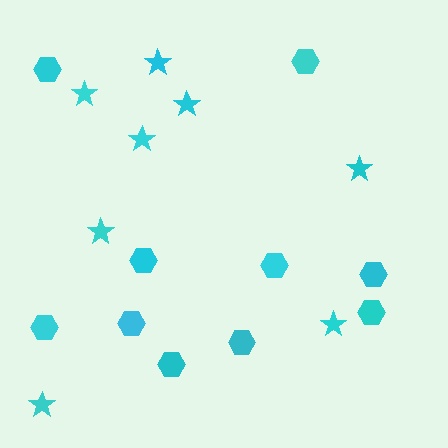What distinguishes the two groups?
There are 2 groups: one group of hexagons (10) and one group of stars (8).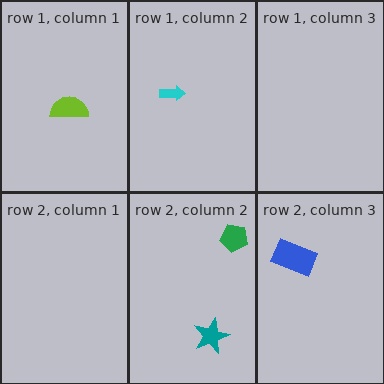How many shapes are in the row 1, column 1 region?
1.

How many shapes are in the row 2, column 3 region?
1.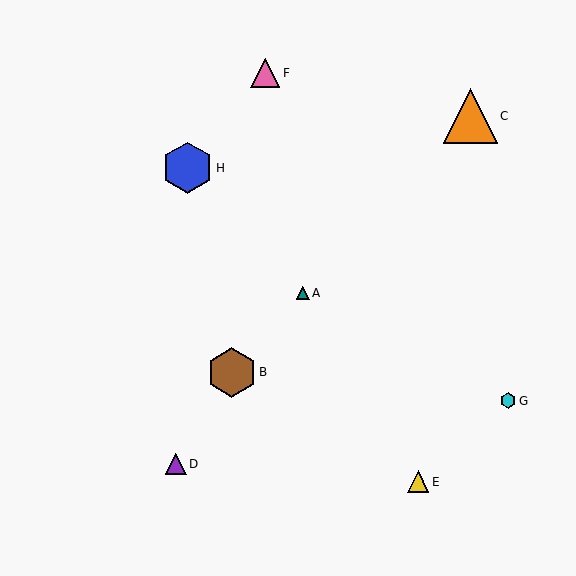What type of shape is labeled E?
Shape E is a yellow triangle.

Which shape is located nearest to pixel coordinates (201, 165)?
The blue hexagon (labeled H) at (187, 168) is nearest to that location.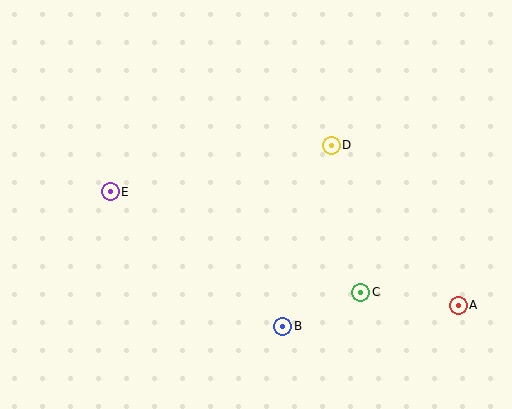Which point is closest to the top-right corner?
Point D is closest to the top-right corner.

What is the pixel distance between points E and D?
The distance between E and D is 225 pixels.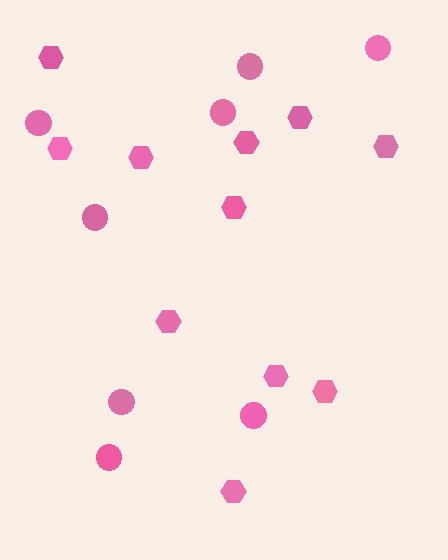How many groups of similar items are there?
There are 2 groups: one group of circles (8) and one group of hexagons (11).